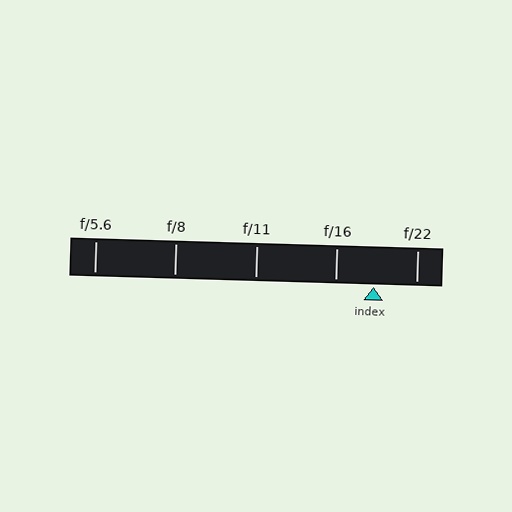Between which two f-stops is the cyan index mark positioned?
The index mark is between f/16 and f/22.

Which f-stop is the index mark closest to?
The index mark is closest to f/16.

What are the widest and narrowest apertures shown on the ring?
The widest aperture shown is f/5.6 and the narrowest is f/22.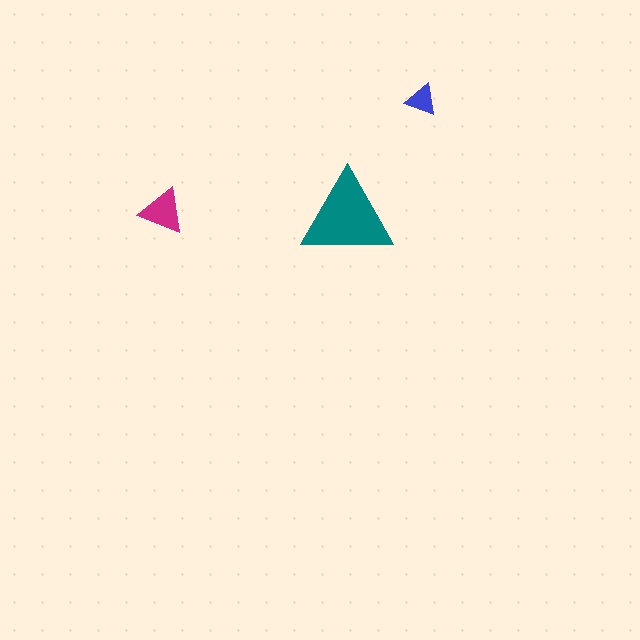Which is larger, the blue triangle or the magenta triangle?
The magenta one.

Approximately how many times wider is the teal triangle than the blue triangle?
About 3 times wider.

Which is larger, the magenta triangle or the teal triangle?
The teal one.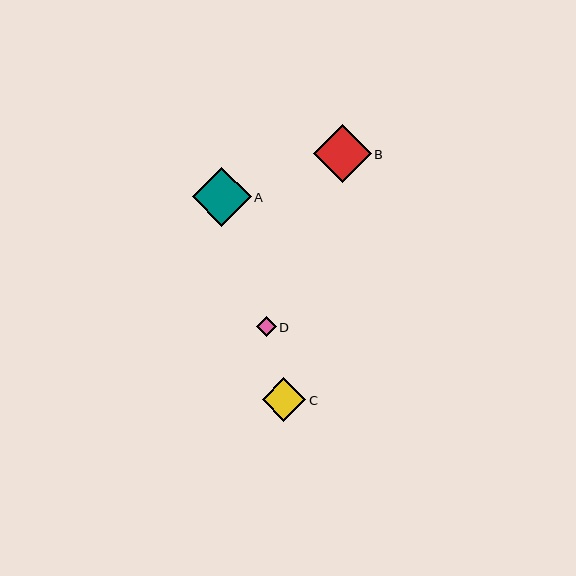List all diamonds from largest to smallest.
From largest to smallest: A, B, C, D.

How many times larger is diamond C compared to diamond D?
Diamond C is approximately 2.2 times the size of diamond D.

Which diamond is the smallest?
Diamond D is the smallest with a size of approximately 20 pixels.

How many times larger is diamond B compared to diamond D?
Diamond B is approximately 2.9 times the size of diamond D.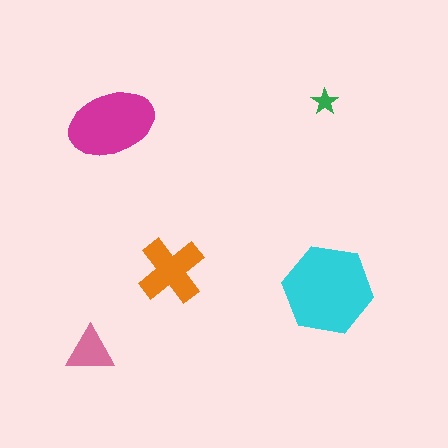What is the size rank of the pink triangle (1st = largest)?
4th.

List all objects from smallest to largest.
The green star, the pink triangle, the orange cross, the magenta ellipse, the cyan hexagon.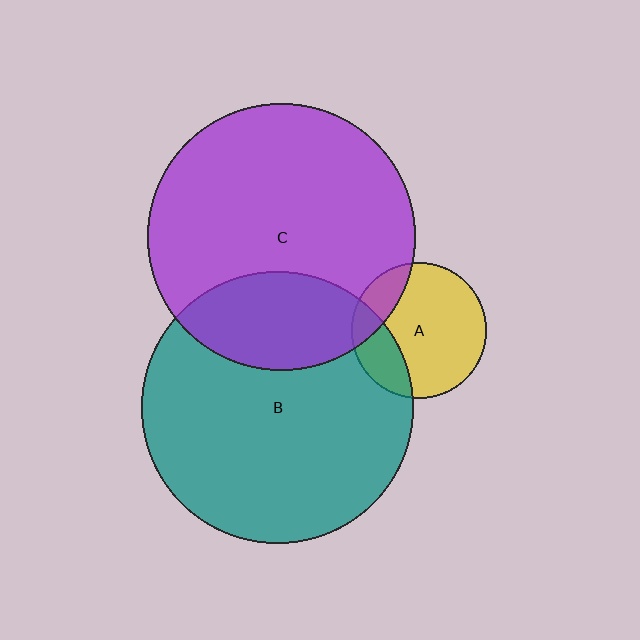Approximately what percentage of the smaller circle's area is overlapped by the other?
Approximately 25%.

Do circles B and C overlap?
Yes.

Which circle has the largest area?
Circle B (teal).